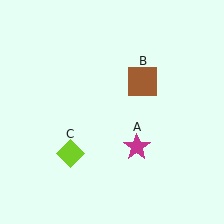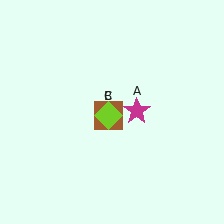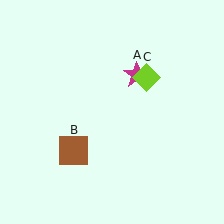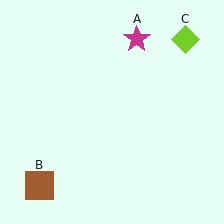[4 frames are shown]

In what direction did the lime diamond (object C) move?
The lime diamond (object C) moved up and to the right.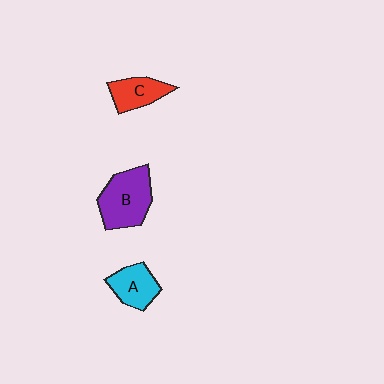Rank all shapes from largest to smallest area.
From largest to smallest: B (purple), A (cyan), C (red).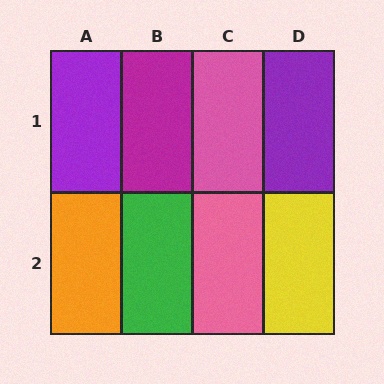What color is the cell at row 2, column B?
Green.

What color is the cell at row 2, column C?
Pink.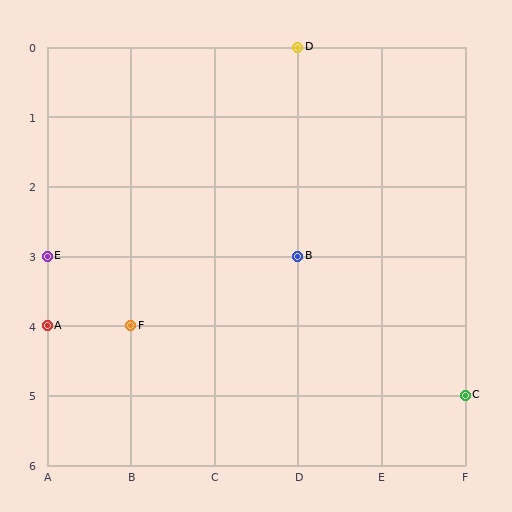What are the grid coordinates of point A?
Point A is at grid coordinates (A, 4).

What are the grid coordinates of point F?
Point F is at grid coordinates (B, 4).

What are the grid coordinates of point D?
Point D is at grid coordinates (D, 0).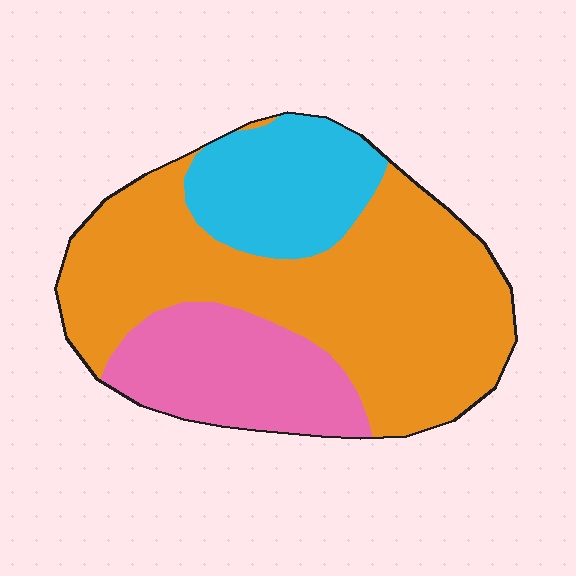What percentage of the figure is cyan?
Cyan takes up between a sixth and a third of the figure.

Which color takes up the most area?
Orange, at roughly 60%.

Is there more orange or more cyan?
Orange.